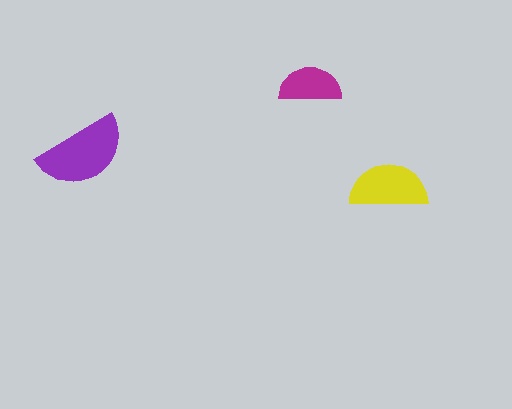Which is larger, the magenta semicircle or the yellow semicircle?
The yellow one.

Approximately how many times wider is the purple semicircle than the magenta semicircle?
About 1.5 times wider.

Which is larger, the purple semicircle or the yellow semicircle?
The purple one.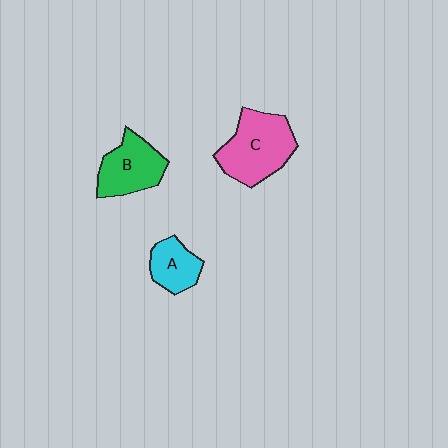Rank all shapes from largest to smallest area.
From largest to smallest: C (pink), B (green), A (cyan).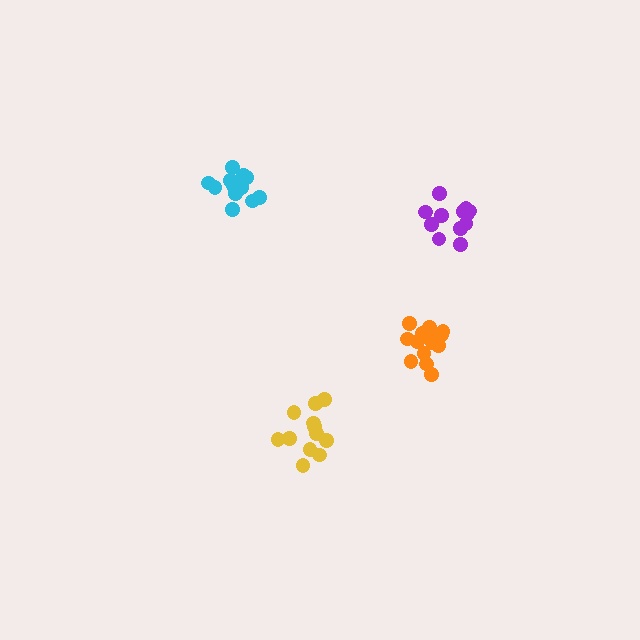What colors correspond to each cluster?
The clusters are colored: yellow, purple, cyan, orange.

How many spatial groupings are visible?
There are 4 spatial groupings.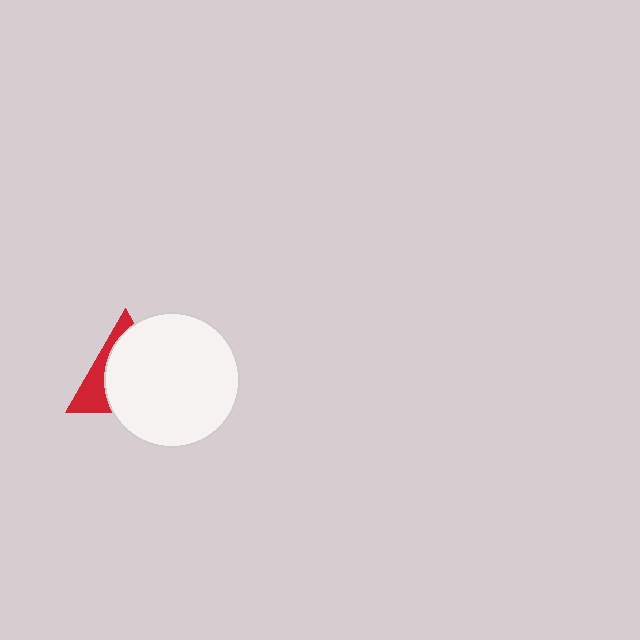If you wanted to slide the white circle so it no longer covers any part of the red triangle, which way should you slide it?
Slide it right — that is the most direct way to separate the two shapes.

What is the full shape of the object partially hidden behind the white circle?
The partially hidden object is a red triangle.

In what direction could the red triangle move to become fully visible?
The red triangle could move left. That would shift it out from behind the white circle entirely.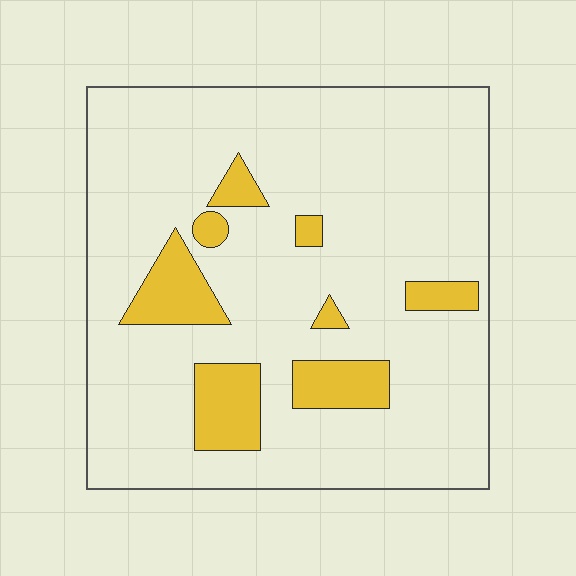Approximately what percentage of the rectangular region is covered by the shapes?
Approximately 15%.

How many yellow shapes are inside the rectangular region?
8.